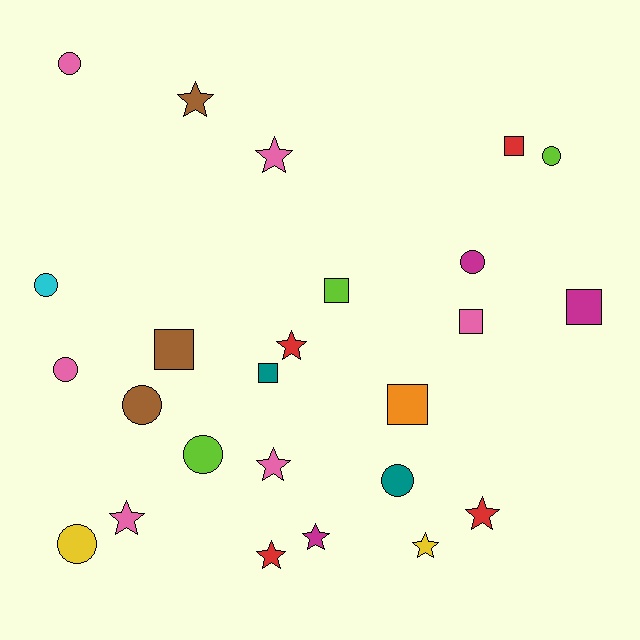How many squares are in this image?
There are 7 squares.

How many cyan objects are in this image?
There is 1 cyan object.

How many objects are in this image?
There are 25 objects.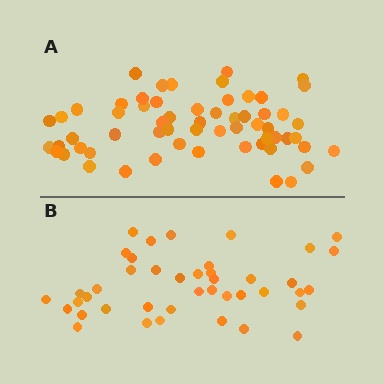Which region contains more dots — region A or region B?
Region A (the top region) has more dots.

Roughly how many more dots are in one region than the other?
Region A has approximately 20 more dots than region B.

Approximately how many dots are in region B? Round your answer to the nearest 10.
About 40 dots. (The exact count is 42, which rounds to 40.)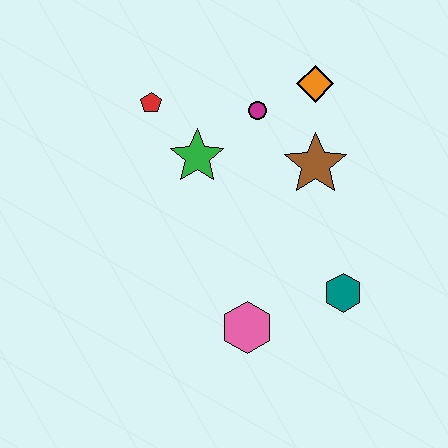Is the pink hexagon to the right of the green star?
Yes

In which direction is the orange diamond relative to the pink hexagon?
The orange diamond is above the pink hexagon.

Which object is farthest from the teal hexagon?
The red pentagon is farthest from the teal hexagon.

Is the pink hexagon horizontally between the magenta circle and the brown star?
No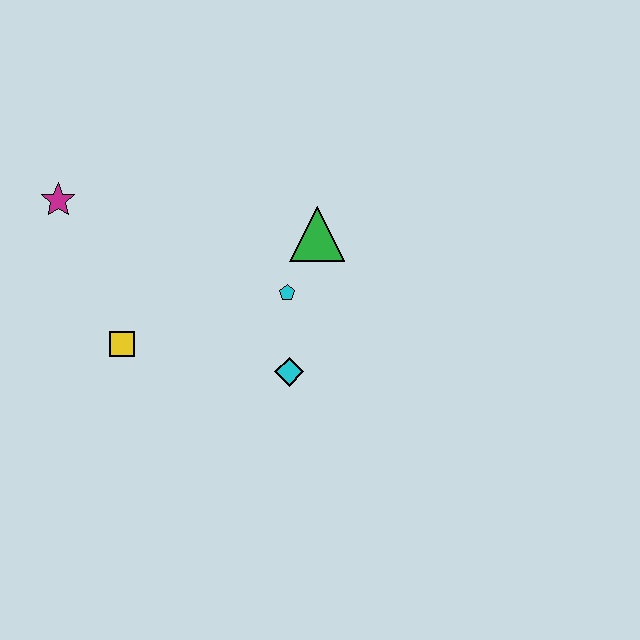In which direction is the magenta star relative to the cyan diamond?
The magenta star is to the left of the cyan diamond.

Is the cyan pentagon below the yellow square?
No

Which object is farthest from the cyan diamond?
The magenta star is farthest from the cyan diamond.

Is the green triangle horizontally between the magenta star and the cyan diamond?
No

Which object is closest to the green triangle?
The cyan pentagon is closest to the green triangle.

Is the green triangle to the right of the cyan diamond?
Yes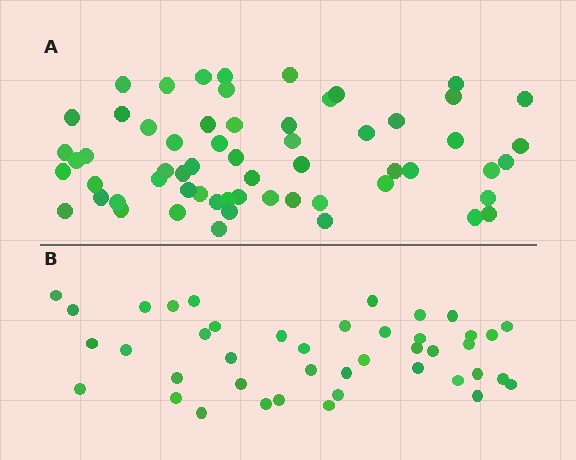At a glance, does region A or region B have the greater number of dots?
Region A (the top region) has more dots.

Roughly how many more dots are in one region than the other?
Region A has approximately 20 more dots than region B.